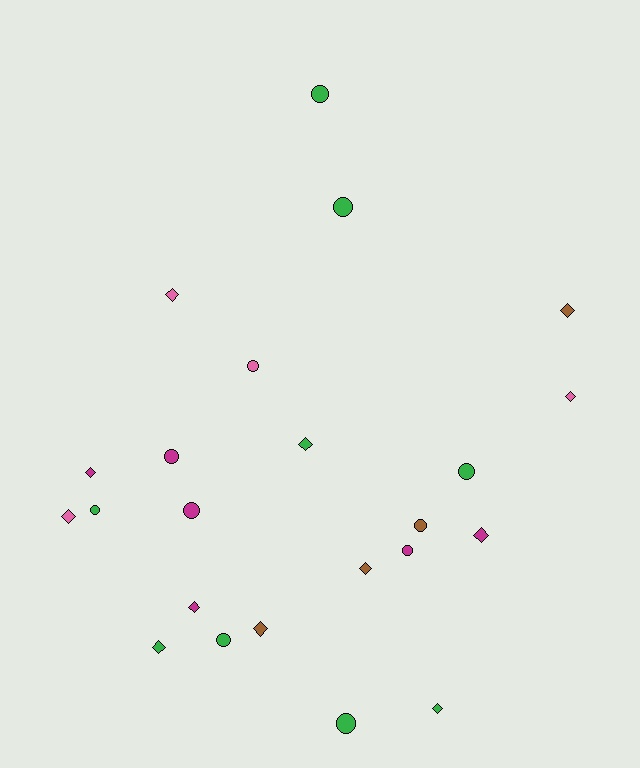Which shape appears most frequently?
Diamond, with 12 objects.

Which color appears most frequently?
Green, with 9 objects.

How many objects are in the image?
There are 23 objects.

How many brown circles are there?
There is 1 brown circle.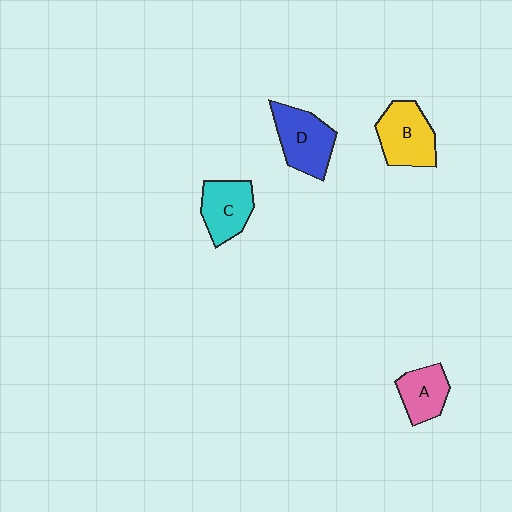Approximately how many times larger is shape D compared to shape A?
Approximately 1.4 times.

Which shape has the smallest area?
Shape A (pink).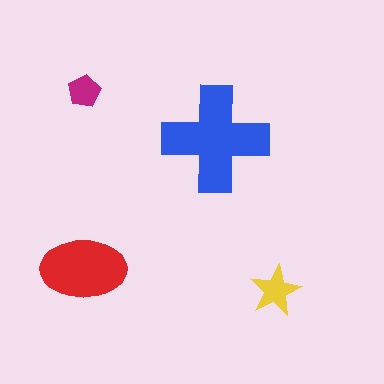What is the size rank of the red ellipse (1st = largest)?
2nd.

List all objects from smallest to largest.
The magenta pentagon, the yellow star, the red ellipse, the blue cross.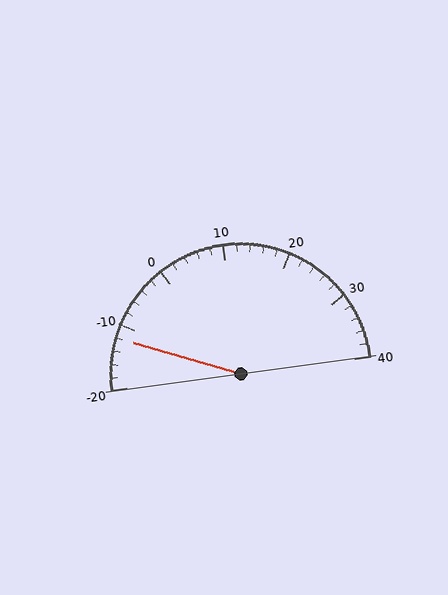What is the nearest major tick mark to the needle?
The nearest major tick mark is -10.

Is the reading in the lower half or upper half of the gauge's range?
The reading is in the lower half of the range (-20 to 40).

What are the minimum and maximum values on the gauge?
The gauge ranges from -20 to 40.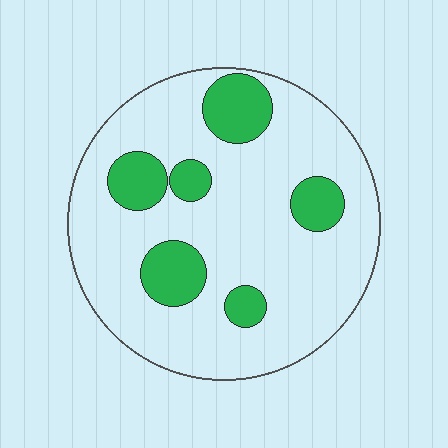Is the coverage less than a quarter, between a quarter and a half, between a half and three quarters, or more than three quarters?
Less than a quarter.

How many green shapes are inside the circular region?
6.